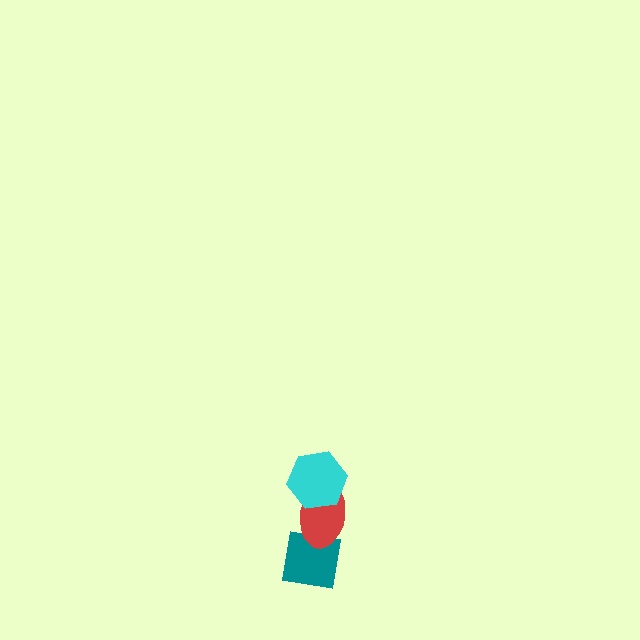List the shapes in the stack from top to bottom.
From top to bottom: the cyan hexagon, the red ellipse, the teal square.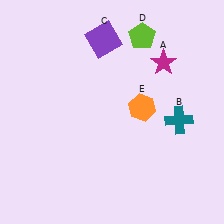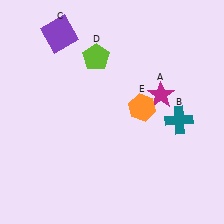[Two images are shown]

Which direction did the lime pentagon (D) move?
The lime pentagon (D) moved left.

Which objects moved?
The objects that moved are: the magenta star (A), the purple square (C), the lime pentagon (D).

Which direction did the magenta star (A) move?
The magenta star (A) moved down.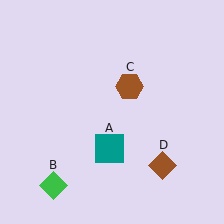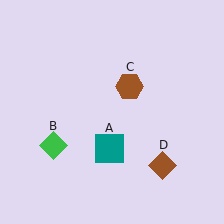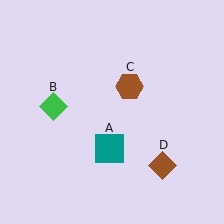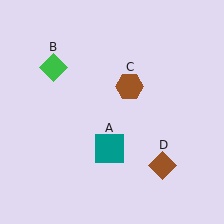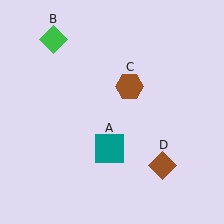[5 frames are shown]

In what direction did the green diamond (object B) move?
The green diamond (object B) moved up.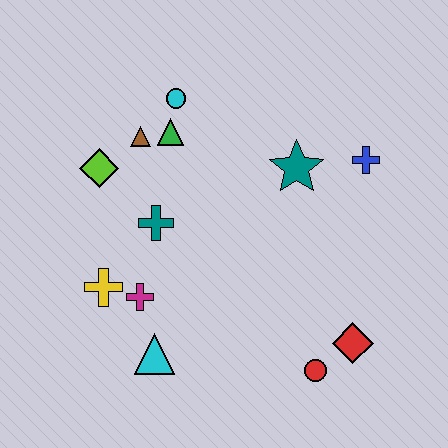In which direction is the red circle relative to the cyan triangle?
The red circle is to the right of the cyan triangle.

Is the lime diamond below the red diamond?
No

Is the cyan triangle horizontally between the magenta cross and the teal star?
Yes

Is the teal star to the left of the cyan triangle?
No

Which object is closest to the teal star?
The blue cross is closest to the teal star.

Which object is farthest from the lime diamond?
The red diamond is farthest from the lime diamond.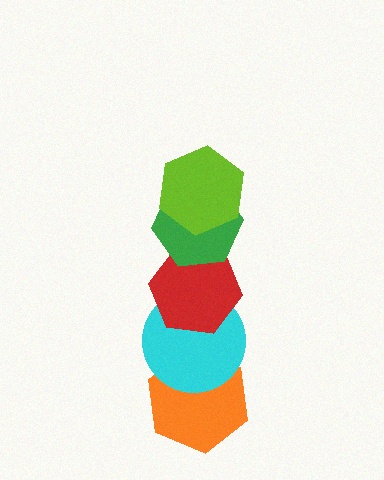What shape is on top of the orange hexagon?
The cyan circle is on top of the orange hexagon.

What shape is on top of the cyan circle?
The red hexagon is on top of the cyan circle.